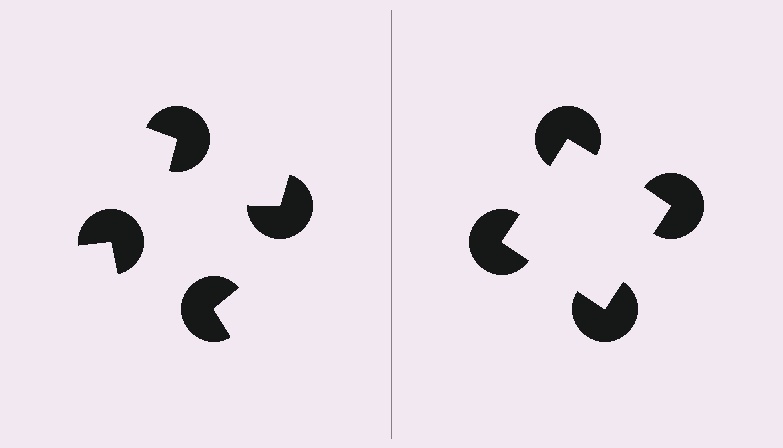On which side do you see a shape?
An illusory square appears on the right side. On the left side the wedge cuts are rotated, so no coherent shape forms.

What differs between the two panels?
The pac-man discs are positioned identically on both sides; only the wedge orientations differ. On the right they align to a square; on the left they are misaligned.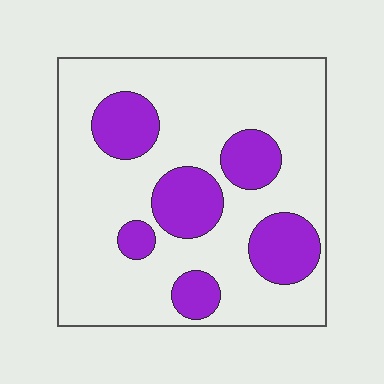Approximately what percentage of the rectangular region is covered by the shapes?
Approximately 25%.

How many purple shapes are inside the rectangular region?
6.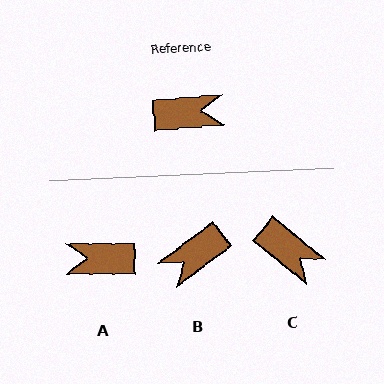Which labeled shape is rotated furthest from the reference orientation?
A, about 176 degrees away.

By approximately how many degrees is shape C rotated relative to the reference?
Approximately 44 degrees clockwise.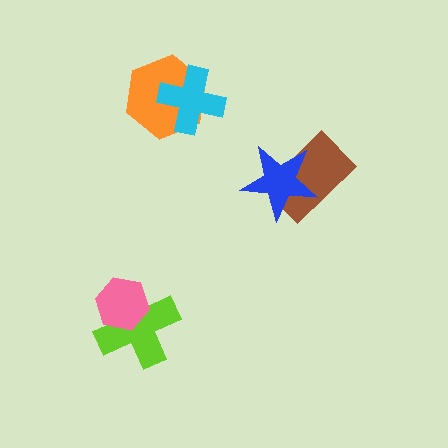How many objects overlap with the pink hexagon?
1 object overlaps with the pink hexagon.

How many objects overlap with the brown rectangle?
1 object overlaps with the brown rectangle.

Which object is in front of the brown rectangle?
The blue star is in front of the brown rectangle.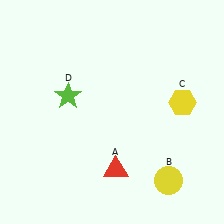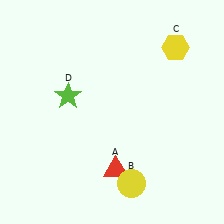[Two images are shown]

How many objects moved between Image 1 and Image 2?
2 objects moved between the two images.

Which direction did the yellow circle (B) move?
The yellow circle (B) moved left.